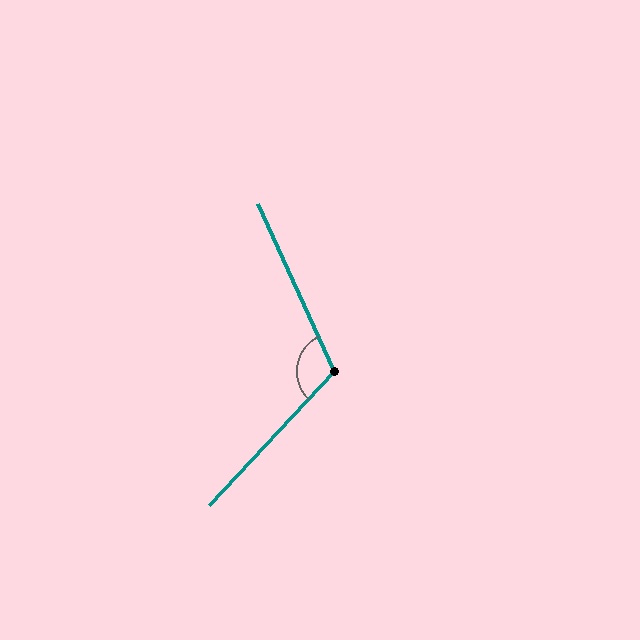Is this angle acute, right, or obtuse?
It is obtuse.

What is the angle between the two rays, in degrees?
Approximately 112 degrees.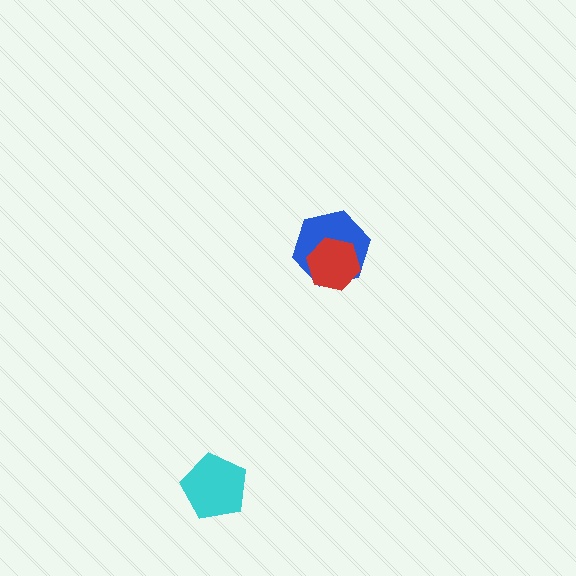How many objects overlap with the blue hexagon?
1 object overlaps with the blue hexagon.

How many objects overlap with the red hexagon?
1 object overlaps with the red hexagon.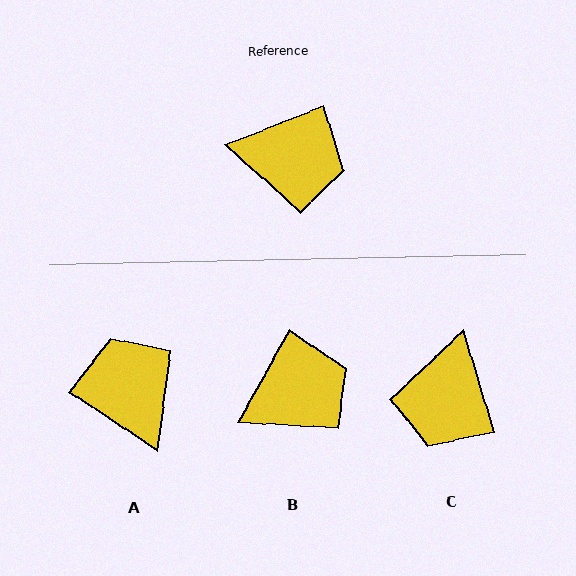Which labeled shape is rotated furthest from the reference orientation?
A, about 124 degrees away.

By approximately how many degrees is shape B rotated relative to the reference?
Approximately 38 degrees counter-clockwise.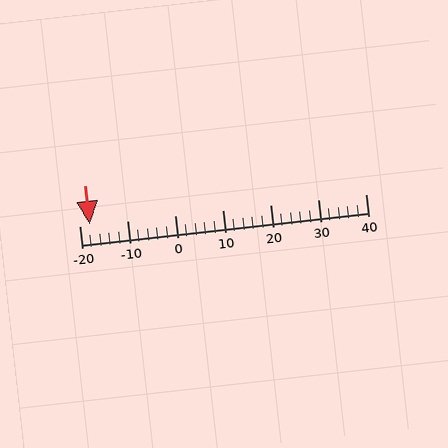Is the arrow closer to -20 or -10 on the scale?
The arrow is closer to -20.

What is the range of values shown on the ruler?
The ruler shows values from -20 to 40.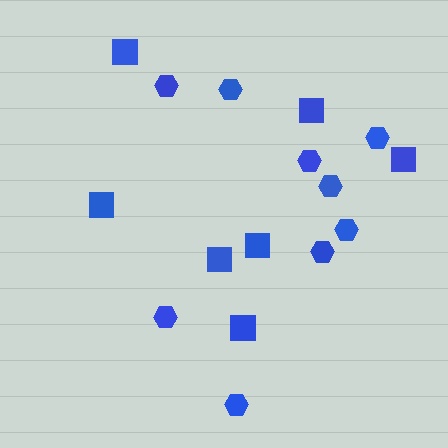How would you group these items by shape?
There are 2 groups: one group of squares (7) and one group of hexagons (9).